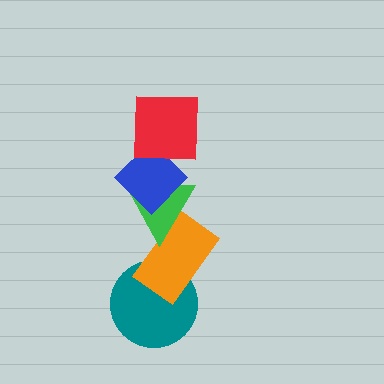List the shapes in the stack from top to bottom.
From top to bottom: the red square, the blue diamond, the green triangle, the orange rectangle, the teal circle.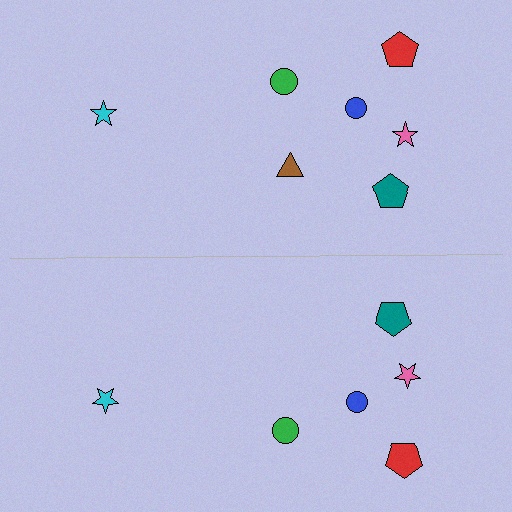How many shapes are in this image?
There are 13 shapes in this image.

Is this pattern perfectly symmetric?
No, the pattern is not perfectly symmetric. A brown triangle is missing from the bottom side.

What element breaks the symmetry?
A brown triangle is missing from the bottom side.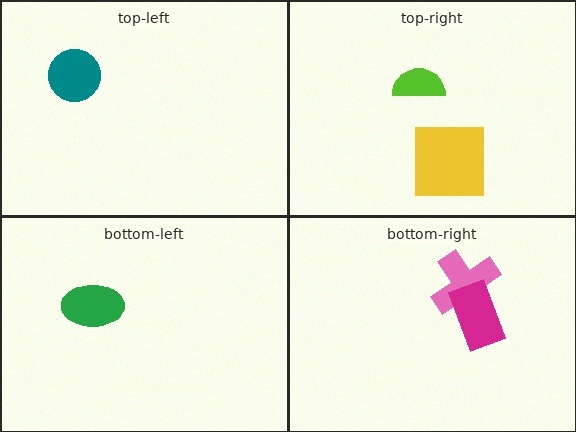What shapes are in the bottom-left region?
The green ellipse.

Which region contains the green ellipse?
The bottom-left region.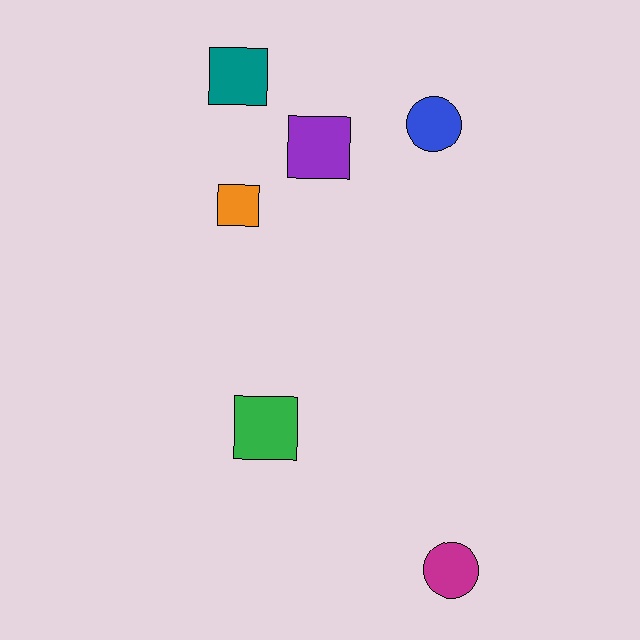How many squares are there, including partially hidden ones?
There are 4 squares.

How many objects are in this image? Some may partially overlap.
There are 6 objects.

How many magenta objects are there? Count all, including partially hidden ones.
There is 1 magenta object.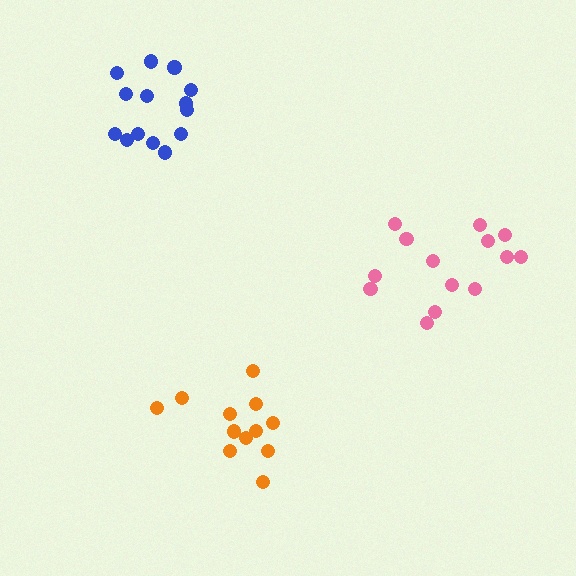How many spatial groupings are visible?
There are 3 spatial groupings.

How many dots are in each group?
Group 1: 14 dots, Group 2: 15 dots, Group 3: 12 dots (41 total).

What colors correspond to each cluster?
The clusters are colored: pink, blue, orange.